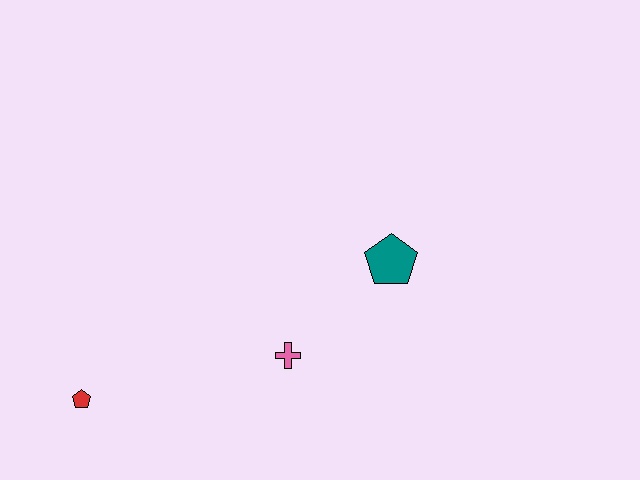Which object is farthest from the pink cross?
The red pentagon is farthest from the pink cross.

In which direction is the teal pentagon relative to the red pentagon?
The teal pentagon is to the right of the red pentagon.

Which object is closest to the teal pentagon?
The pink cross is closest to the teal pentagon.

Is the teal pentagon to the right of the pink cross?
Yes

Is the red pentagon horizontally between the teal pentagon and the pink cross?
No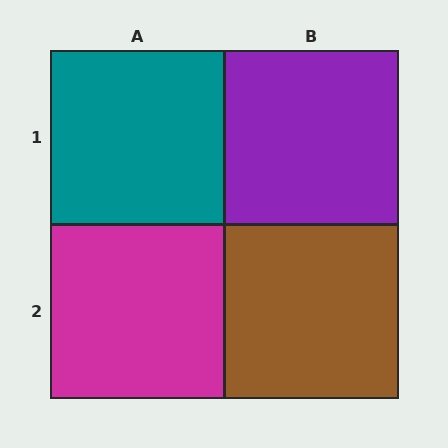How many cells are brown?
1 cell is brown.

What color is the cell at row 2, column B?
Brown.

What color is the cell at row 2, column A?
Magenta.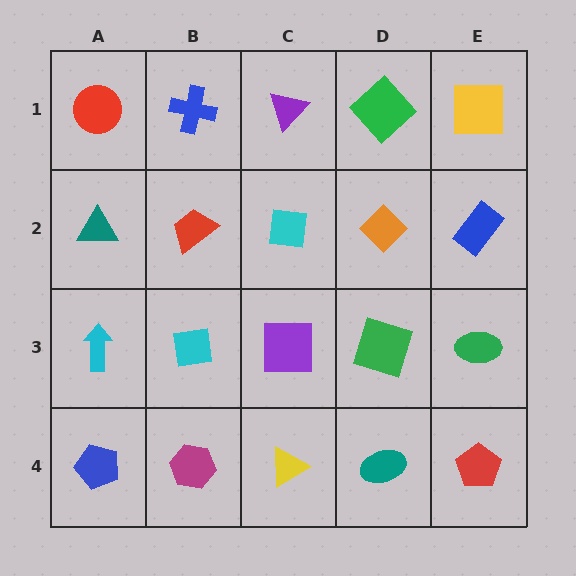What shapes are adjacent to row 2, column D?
A green diamond (row 1, column D), a green square (row 3, column D), a cyan square (row 2, column C), a blue rectangle (row 2, column E).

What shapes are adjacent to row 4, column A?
A cyan arrow (row 3, column A), a magenta hexagon (row 4, column B).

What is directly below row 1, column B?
A red trapezoid.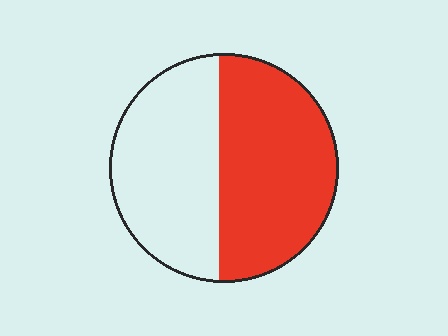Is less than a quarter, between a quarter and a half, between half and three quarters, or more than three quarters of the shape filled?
Between half and three quarters.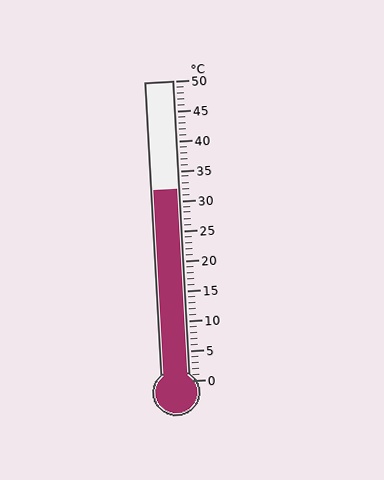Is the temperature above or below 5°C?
The temperature is above 5°C.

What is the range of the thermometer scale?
The thermometer scale ranges from 0°C to 50°C.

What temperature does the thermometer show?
The thermometer shows approximately 32°C.